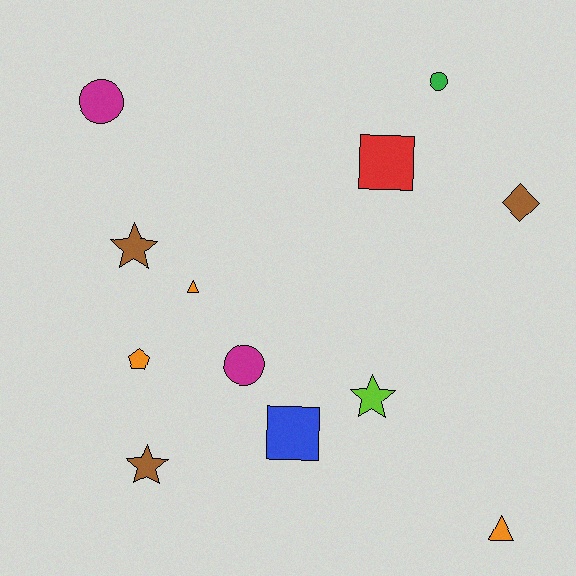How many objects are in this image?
There are 12 objects.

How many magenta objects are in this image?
There are 2 magenta objects.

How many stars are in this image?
There are 3 stars.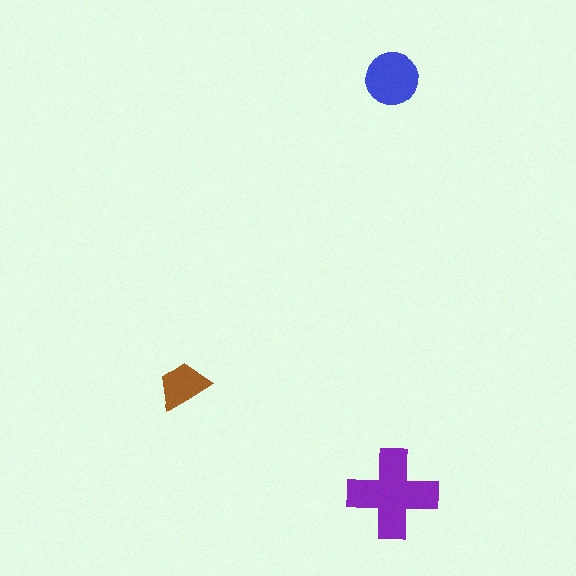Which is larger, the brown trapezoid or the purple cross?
The purple cross.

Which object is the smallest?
The brown trapezoid.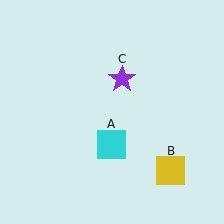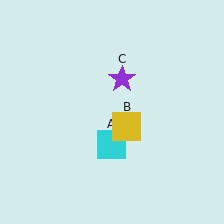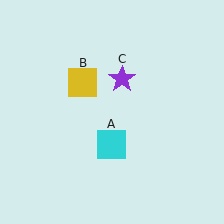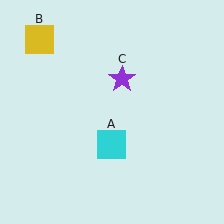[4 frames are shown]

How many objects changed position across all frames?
1 object changed position: yellow square (object B).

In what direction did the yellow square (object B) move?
The yellow square (object B) moved up and to the left.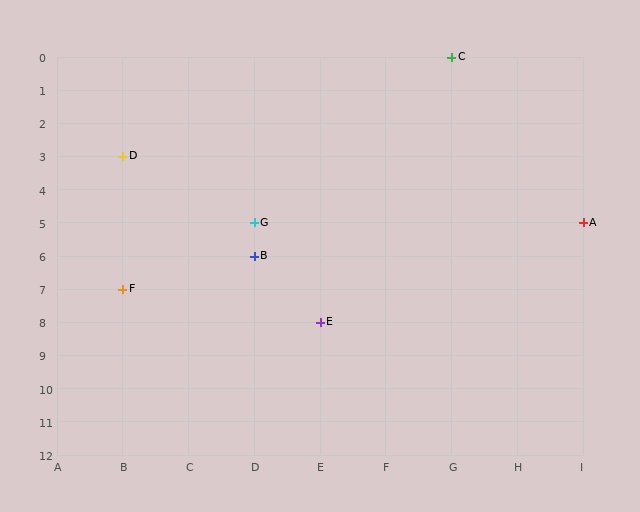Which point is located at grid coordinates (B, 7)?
Point F is at (B, 7).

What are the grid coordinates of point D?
Point D is at grid coordinates (B, 3).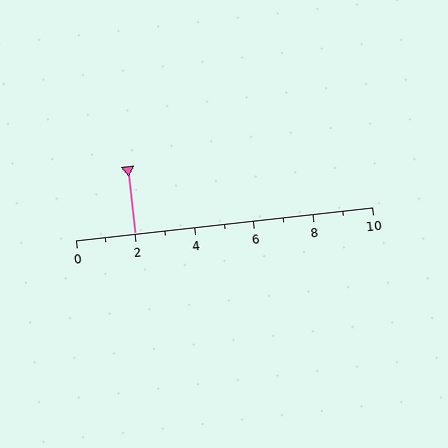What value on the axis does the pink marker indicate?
The marker indicates approximately 2.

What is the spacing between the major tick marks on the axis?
The major ticks are spaced 2 apart.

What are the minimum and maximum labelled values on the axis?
The axis runs from 0 to 10.